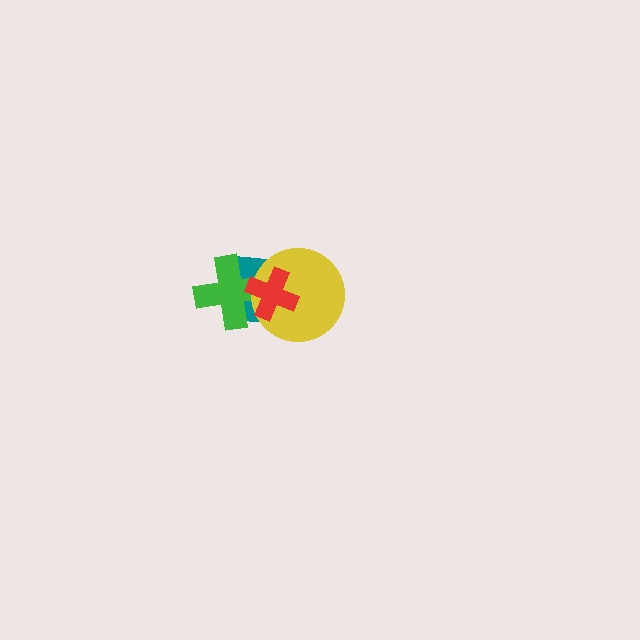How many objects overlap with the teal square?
3 objects overlap with the teal square.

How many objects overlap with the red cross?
3 objects overlap with the red cross.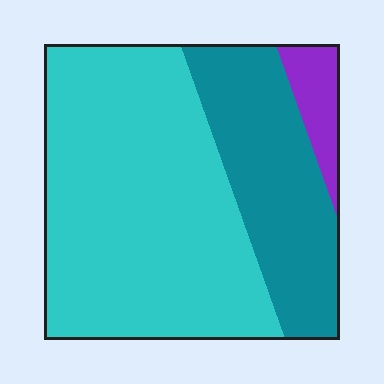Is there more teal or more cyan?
Cyan.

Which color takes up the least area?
Purple, at roughly 5%.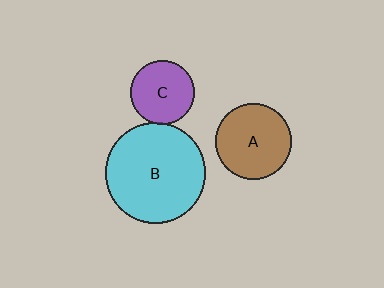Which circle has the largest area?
Circle B (cyan).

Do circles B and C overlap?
Yes.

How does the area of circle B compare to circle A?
Approximately 1.8 times.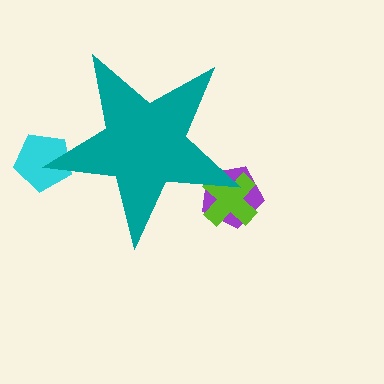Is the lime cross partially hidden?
Yes, the lime cross is partially hidden behind the teal star.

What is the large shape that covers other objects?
A teal star.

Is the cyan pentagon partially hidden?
Yes, the cyan pentagon is partially hidden behind the teal star.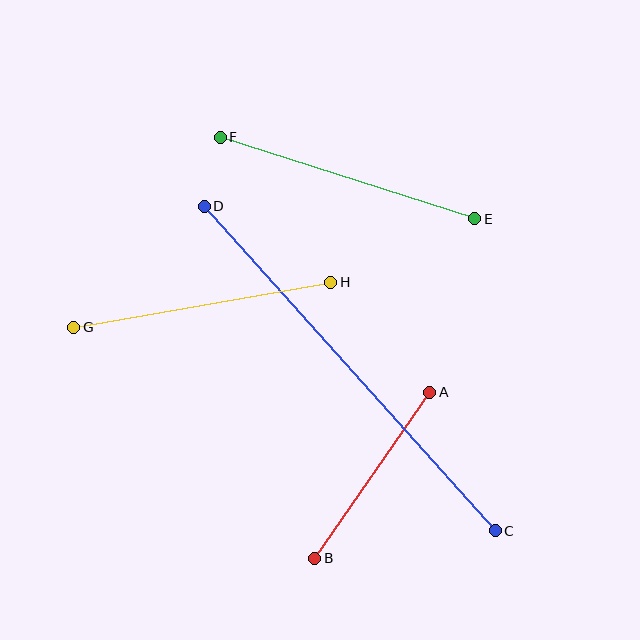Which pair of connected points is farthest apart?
Points C and D are farthest apart.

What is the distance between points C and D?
The distance is approximately 436 pixels.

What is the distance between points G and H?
The distance is approximately 261 pixels.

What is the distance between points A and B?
The distance is approximately 202 pixels.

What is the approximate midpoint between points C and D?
The midpoint is at approximately (350, 369) pixels.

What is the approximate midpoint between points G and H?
The midpoint is at approximately (202, 305) pixels.